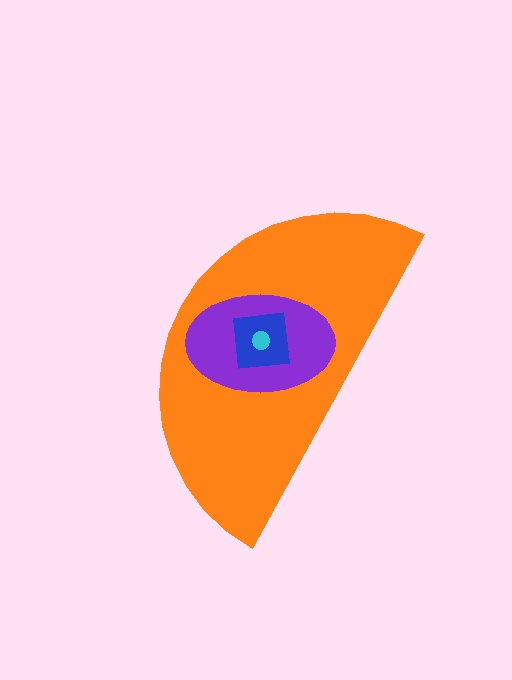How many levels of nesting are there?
4.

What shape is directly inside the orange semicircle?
The purple ellipse.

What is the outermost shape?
The orange semicircle.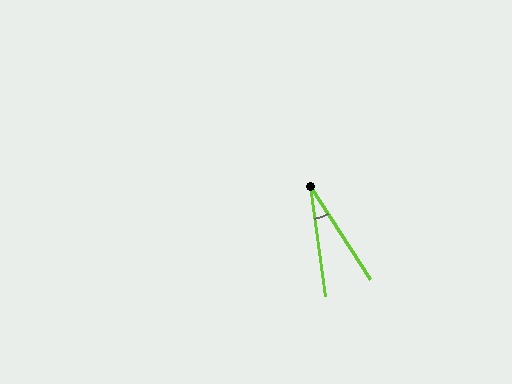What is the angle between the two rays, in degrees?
Approximately 25 degrees.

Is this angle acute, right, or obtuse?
It is acute.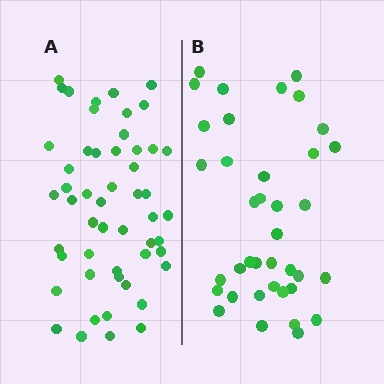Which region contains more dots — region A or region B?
Region A (the left region) has more dots.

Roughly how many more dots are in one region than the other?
Region A has approximately 15 more dots than region B.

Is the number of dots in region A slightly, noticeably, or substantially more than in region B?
Region A has noticeably more, but not dramatically so. The ratio is roughly 1.4 to 1.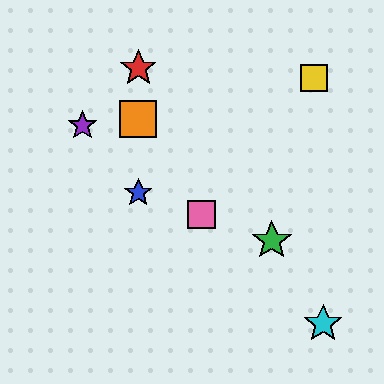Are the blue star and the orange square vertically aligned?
Yes, both are at x≈138.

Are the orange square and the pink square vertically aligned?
No, the orange square is at x≈138 and the pink square is at x≈201.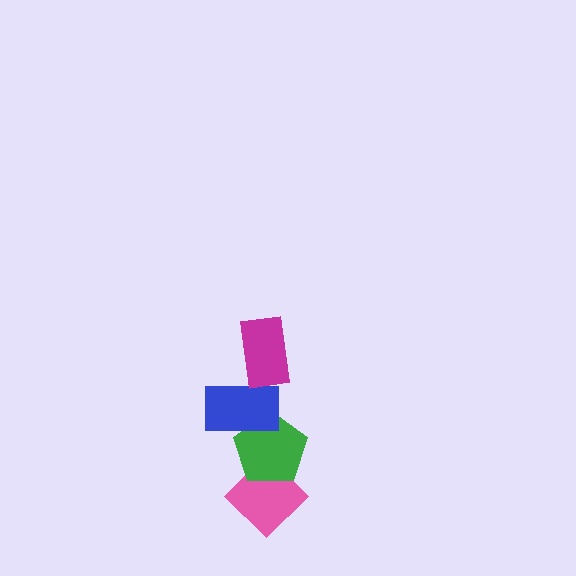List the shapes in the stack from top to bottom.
From top to bottom: the magenta rectangle, the blue rectangle, the green pentagon, the pink diamond.